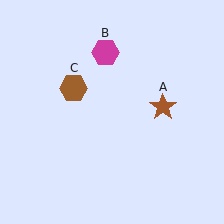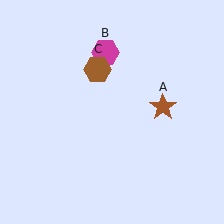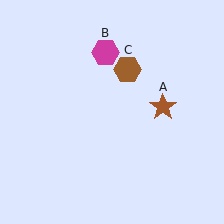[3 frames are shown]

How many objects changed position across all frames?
1 object changed position: brown hexagon (object C).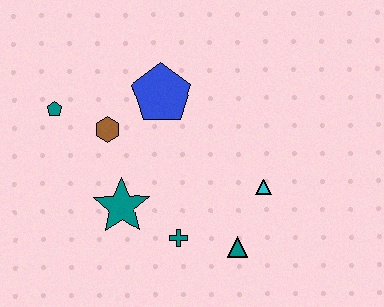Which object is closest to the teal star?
The teal cross is closest to the teal star.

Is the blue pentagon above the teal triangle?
Yes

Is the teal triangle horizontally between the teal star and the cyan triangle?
Yes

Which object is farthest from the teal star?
The cyan triangle is farthest from the teal star.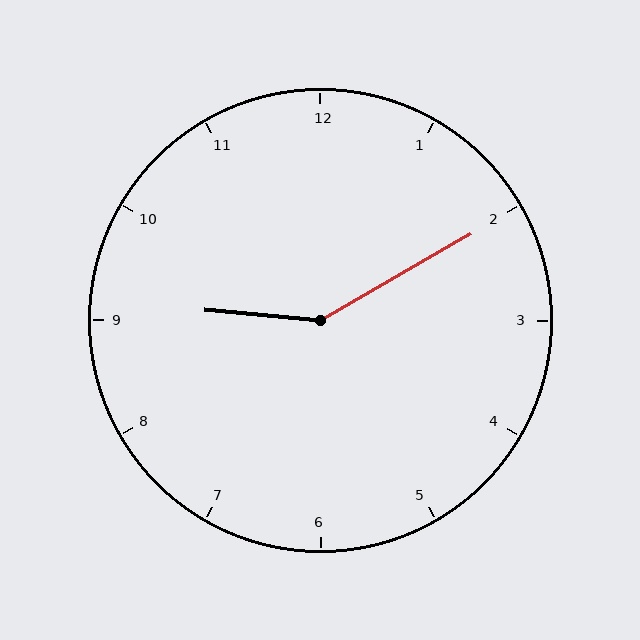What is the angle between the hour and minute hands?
Approximately 145 degrees.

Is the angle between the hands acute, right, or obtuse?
It is obtuse.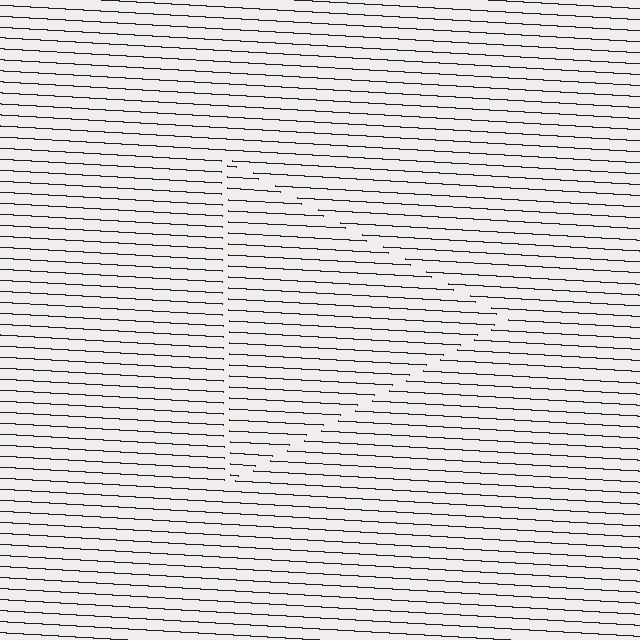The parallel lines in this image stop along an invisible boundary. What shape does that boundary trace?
An illusory triangle. The interior of the shape contains the same grating, shifted by half a period — the contour is defined by the phase discontinuity where line-ends from the inner and outer gratings abut.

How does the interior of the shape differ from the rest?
The interior of the shape contains the same grating, shifted by half a period — the contour is defined by the phase discontinuity where line-ends from the inner and outer gratings abut.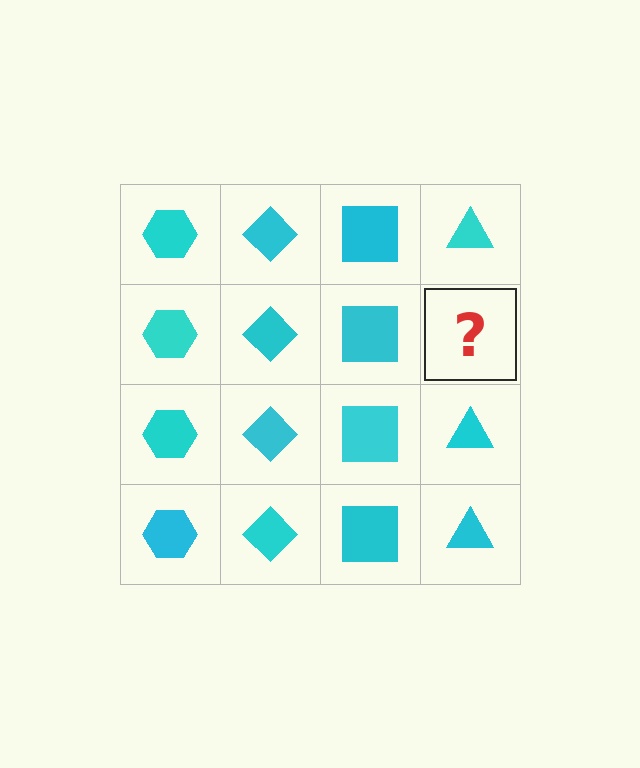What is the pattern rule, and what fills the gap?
The rule is that each column has a consistent shape. The gap should be filled with a cyan triangle.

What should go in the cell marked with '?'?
The missing cell should contain a cyan triangle.